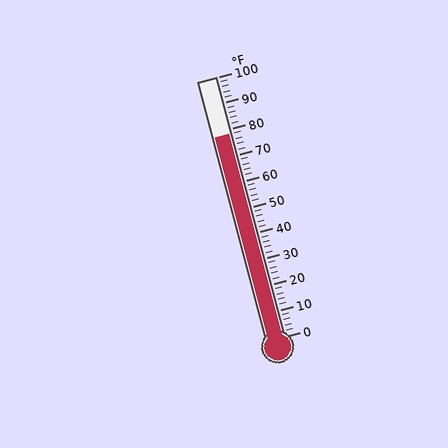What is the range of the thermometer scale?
The thermometer scale ranges from 0°F to 100°F.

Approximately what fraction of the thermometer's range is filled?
The thermometer is filled to approximately 80% of its range.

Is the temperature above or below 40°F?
The temperature is above 40°F.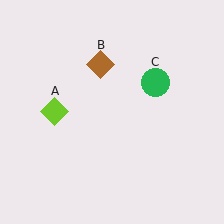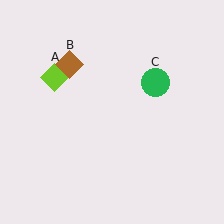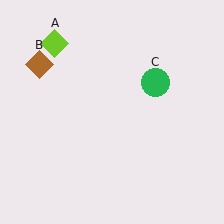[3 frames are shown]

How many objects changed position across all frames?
2 objects changed position: lime diamond (object A), brown diamond (object B).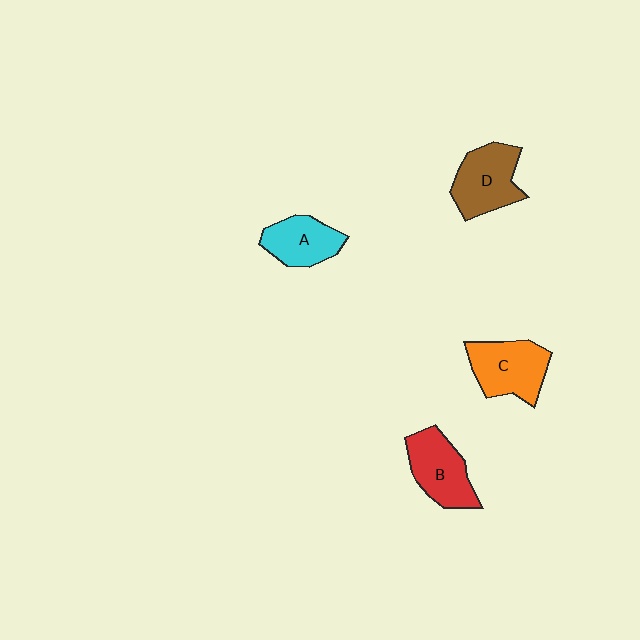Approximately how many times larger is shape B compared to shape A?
Approximately 1.2 times.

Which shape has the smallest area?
Shape A (cyan).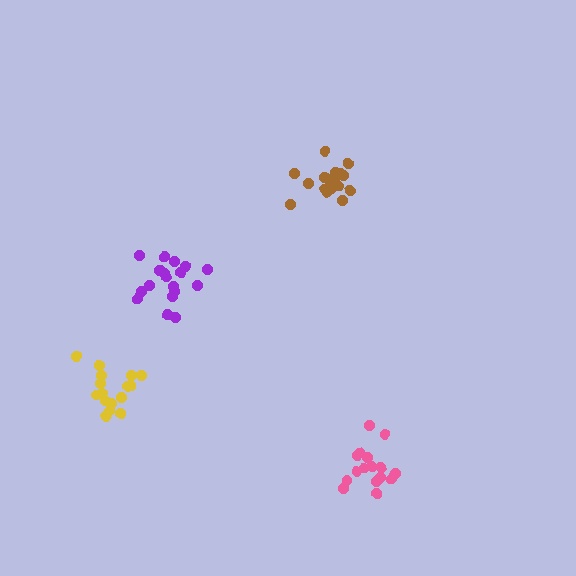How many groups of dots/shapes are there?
There are 4 groups.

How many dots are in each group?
Group 1: 18 dots, Group 2: 16 dots, Group 3: 18 dots, Group 4: 16 dots (68 total).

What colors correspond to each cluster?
The clusters are colored: brown, pink, purple, yellow.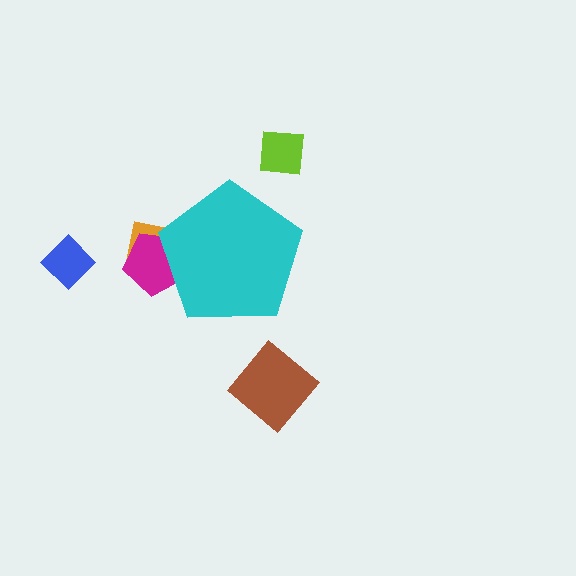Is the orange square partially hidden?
Yes, the orange square is partially hidden behind the cyan pentagon.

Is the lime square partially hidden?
No, the lime square is fully visible.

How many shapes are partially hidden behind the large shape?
2 shapes are partially hidden.